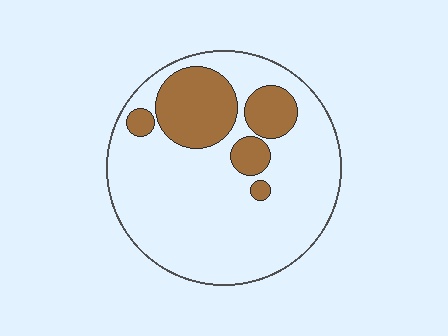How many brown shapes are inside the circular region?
5.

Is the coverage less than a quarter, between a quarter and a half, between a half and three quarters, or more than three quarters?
Less than a quarter.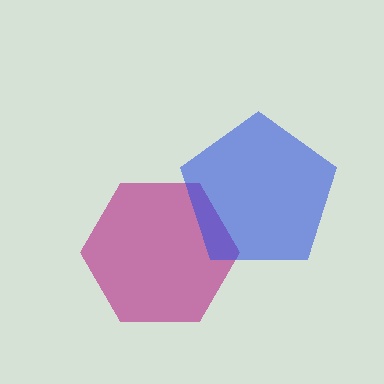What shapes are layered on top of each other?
The layered shapes are: a magenta hexagon, a blue pentagon.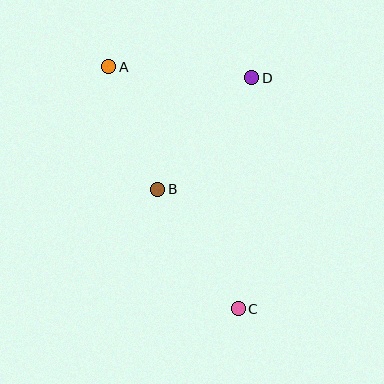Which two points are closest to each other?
Points A and B are closest to each other.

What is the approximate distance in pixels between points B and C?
The distance between B and C is approximately 144 pixels.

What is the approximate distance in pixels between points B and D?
The distance between B and D is approximately 147 pixels.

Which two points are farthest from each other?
Points A and C are farthest from each other.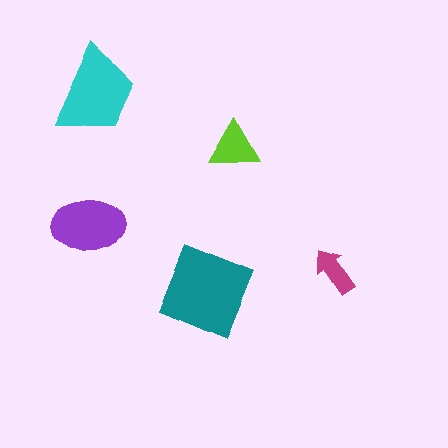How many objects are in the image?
There are 5 objects in the image.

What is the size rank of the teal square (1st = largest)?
1st.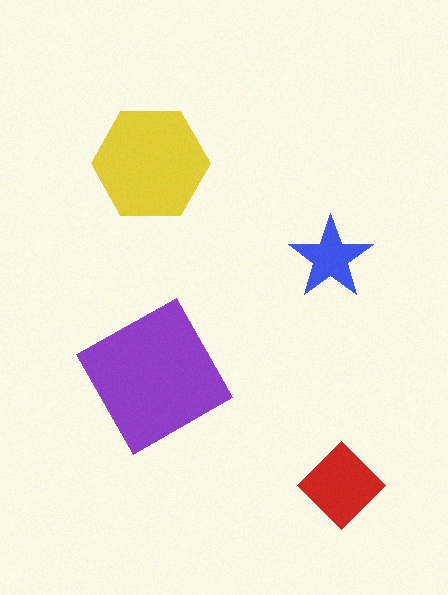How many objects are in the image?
There are 4 objects in the image.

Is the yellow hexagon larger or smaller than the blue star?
Larger.